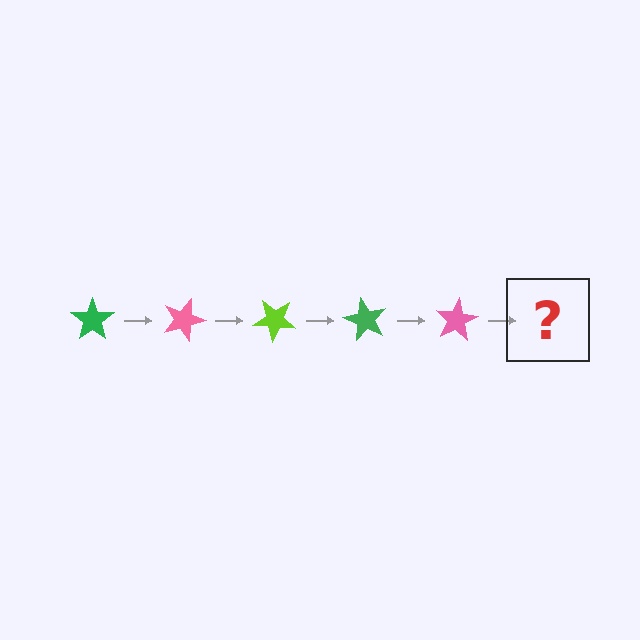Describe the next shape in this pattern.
It should be a lime star, rotated 100 degrees from the start.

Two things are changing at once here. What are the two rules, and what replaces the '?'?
The two rules are that it rotates 20 degrees each step and the color cycles through green, pink, and lime. The '?' should be a lime star, rotated 100 degrees from the start.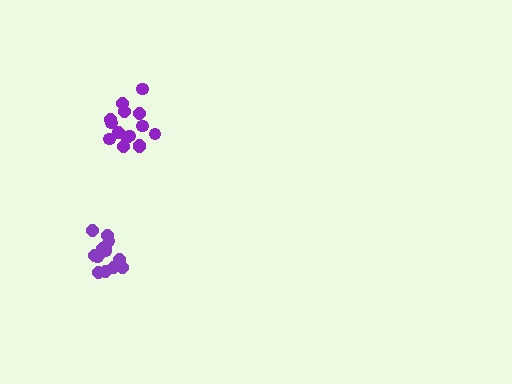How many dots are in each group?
Group 1: 15 dots, Group 2: 15 dots (30 total).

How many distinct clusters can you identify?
There are 2 distinct clusters.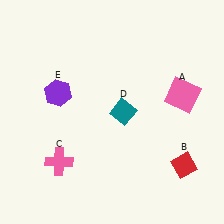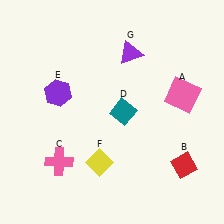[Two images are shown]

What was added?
A yellow diamond (F), a purple triangle (G) were added in Image 2.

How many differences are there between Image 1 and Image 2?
There are 2 differences between the two images.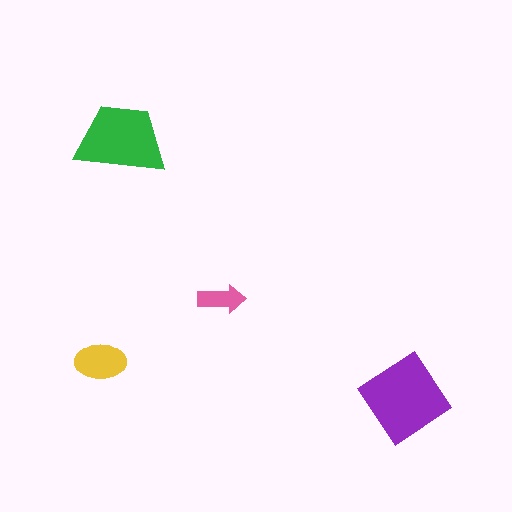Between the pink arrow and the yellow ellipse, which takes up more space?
The yellow ellipse.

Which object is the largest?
The purple diamond.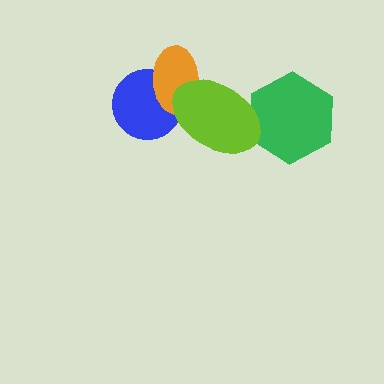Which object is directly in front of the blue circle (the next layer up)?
The orange ellipse is directly in front of the blue circle.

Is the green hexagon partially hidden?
Yes, it is partially covered by another shape.